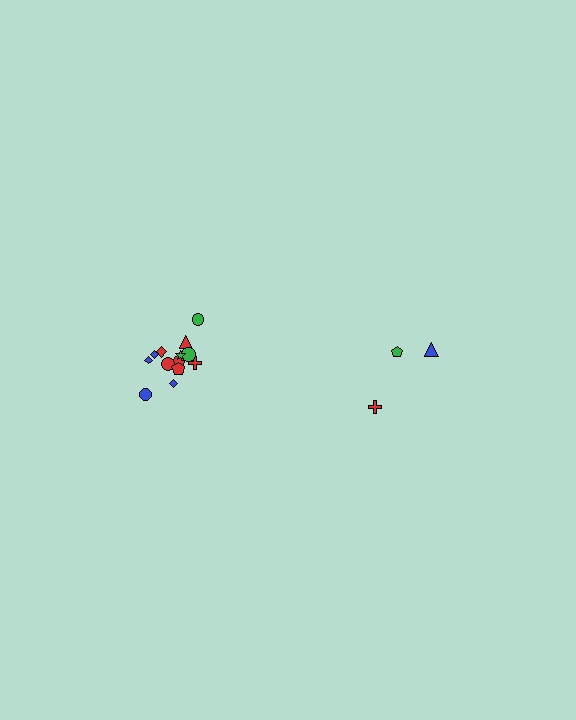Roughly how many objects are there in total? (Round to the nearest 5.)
Roughly 20 objects in total.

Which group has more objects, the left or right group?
The left group.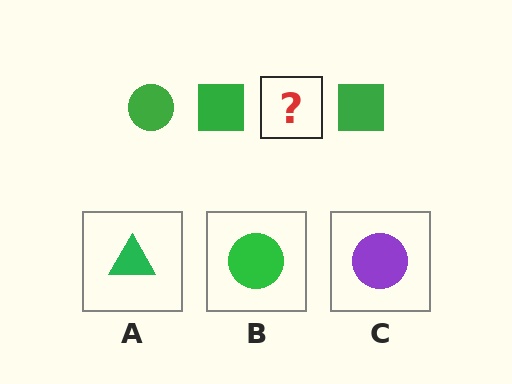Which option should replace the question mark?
Option B.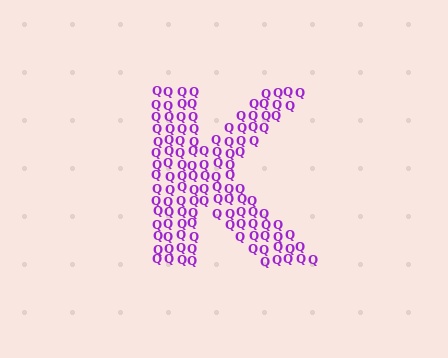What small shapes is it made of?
It is made of small letter Q's.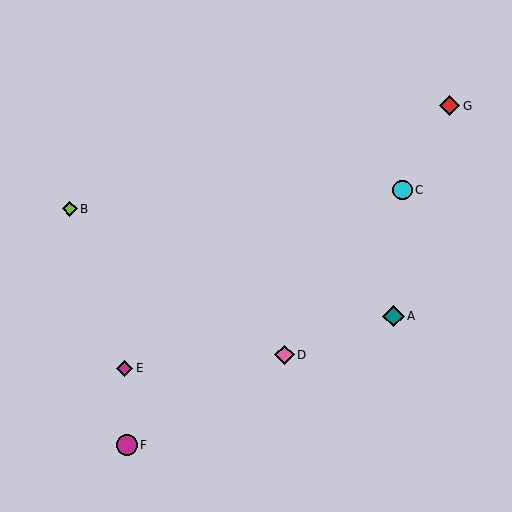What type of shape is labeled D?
Shape D is a pink diamond.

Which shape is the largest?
The teal diamond (labeled A) is the largest.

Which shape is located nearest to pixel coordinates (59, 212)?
The lime diamond (labeled B) at (70, 209) is nearest to that location.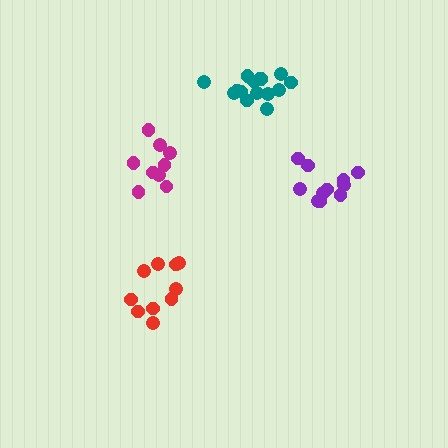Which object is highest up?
The teal cluster is topmost.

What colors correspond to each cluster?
The clusters are colored: purple, magenta, red, teal.